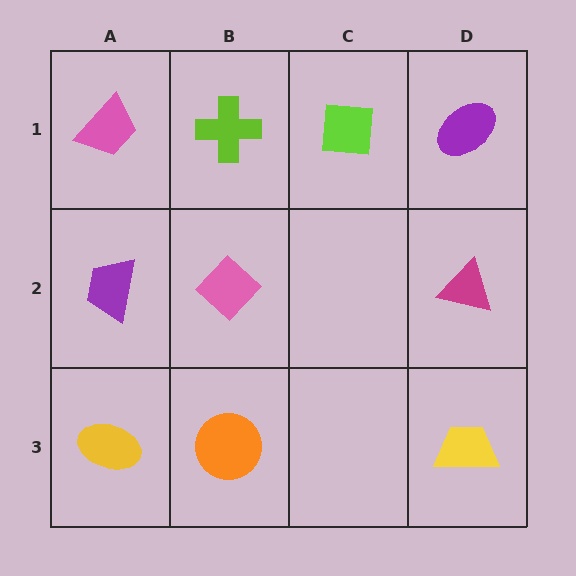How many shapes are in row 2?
3 shapes.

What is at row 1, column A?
A pink trapezoid.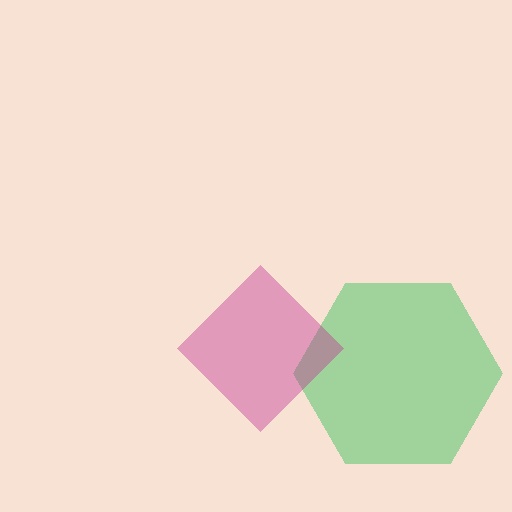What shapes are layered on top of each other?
The layered shapes are: a green hexagon, a magenta diamond.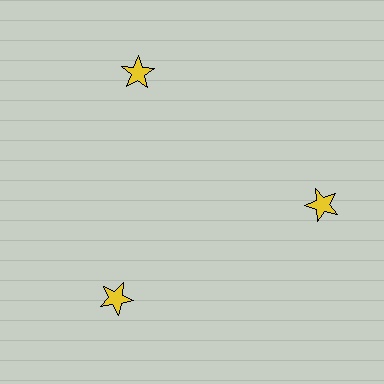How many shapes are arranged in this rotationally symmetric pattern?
There are 3 shapes, arranged in 3 groups of 1.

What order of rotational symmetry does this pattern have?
This pattern has 3-fold rotational symmetry.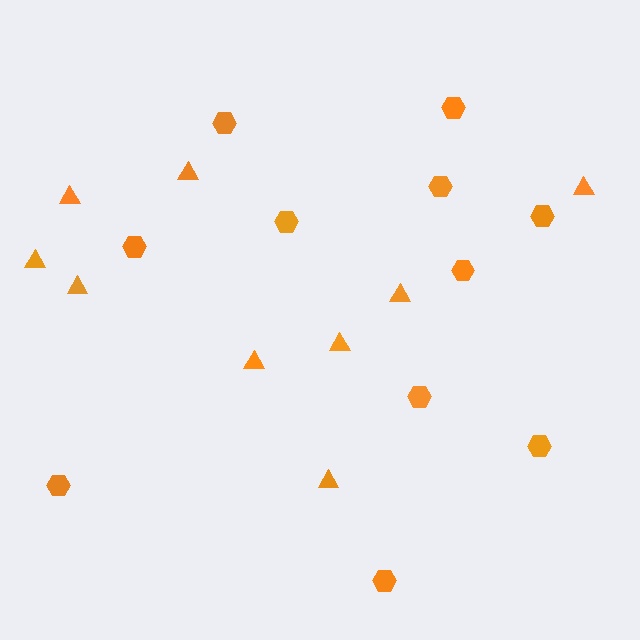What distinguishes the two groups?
There are 2 groups: one group of hexagons (11) and one group of triangles (9).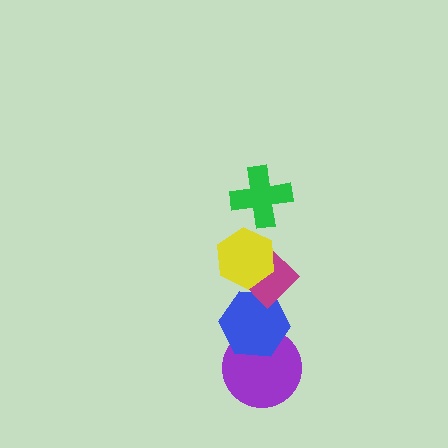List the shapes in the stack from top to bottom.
From top to bottom: the green cross, the yellow hexagon, the magenta diamond, the blue hexagon, the purple circle.